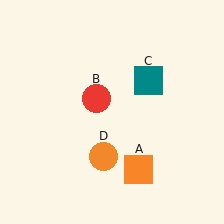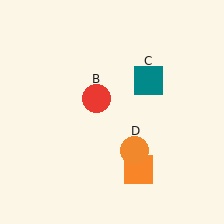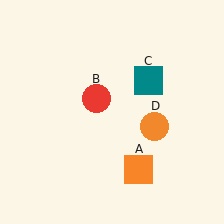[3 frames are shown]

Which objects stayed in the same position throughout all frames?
Orange square (object A) and red circle (object B) and teal square (object C) remained stationary.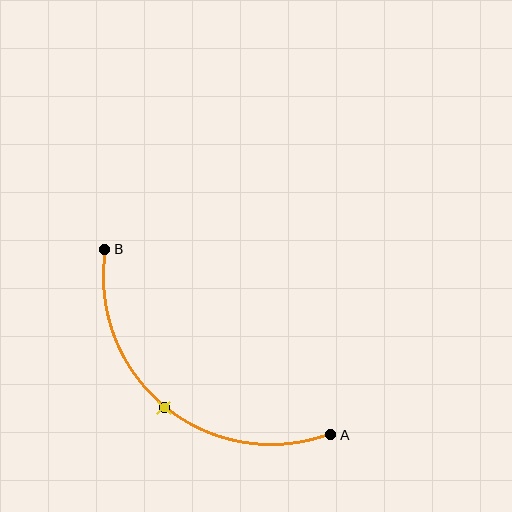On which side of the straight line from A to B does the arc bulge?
The arc bulges below and to the left of the straight line connecting A and B.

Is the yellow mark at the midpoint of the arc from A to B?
Yes. The yellow mark lies on the arc at equal arc-length from both A and B — it is the arc midpoint.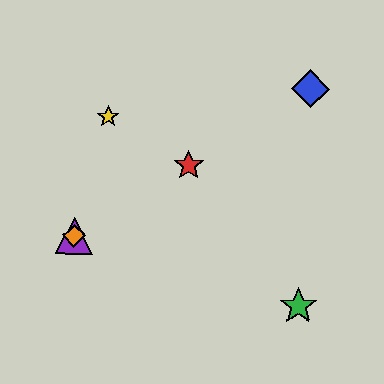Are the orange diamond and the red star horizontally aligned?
No, the orange diamond is at y≈236 and the red star is at y≈165.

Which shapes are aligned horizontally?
The purple triangle, the orange diamond are aligned horizontally.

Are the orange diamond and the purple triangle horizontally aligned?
Yes, both are at y≈236.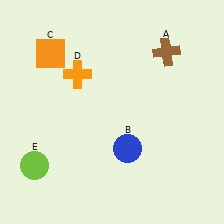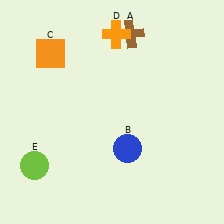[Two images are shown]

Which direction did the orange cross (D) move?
The orange cross (D) moved up.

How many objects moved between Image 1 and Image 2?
2 objects moved between the two images.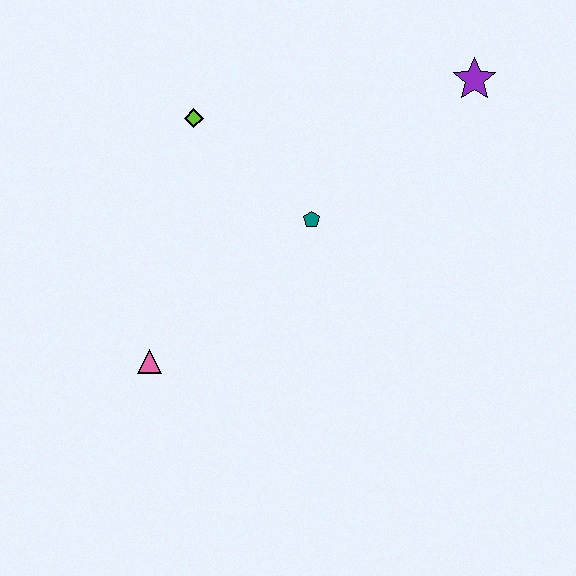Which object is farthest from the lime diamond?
The purple star is farthest from the lime diamond.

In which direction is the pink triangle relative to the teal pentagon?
The pink triangle is to the left of the teal pentagon.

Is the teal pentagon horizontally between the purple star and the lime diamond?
Yes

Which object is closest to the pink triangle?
The teal pentagon is closest to the pink triangle.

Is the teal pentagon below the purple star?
Yes